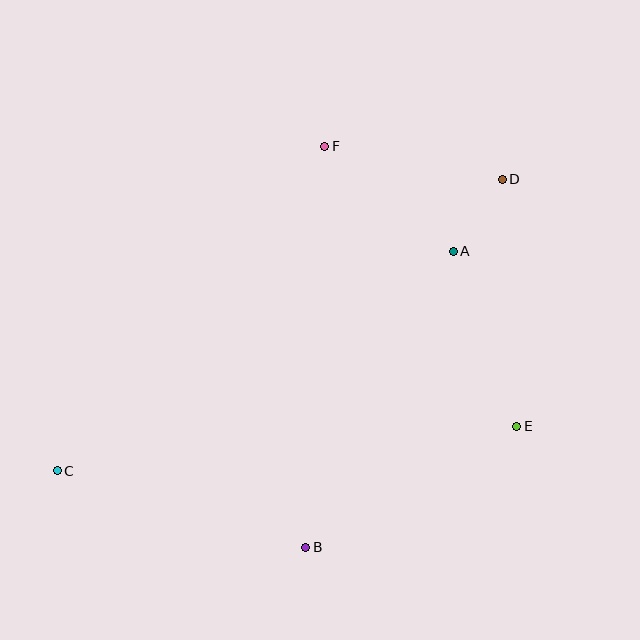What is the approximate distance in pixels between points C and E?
The distance between C and E is approximately 462 pixels.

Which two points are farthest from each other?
Points C and D are farthest from each other.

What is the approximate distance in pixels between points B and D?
The distance between B and D is approximately 417 pixels.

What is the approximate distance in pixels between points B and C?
The distance between B and C is approximately 260 pixels.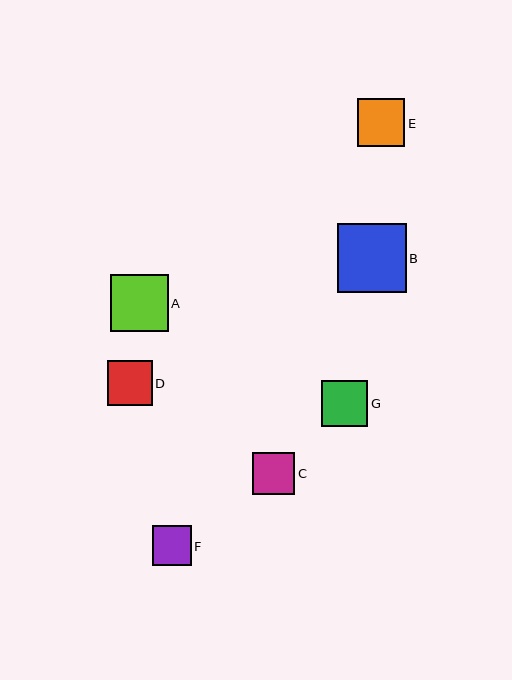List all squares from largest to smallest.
From largest to smallest: B, A, E, G, D, C, F.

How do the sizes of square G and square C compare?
Square G and square C are approximately the same size.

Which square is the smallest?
Square F is the smallest with a size of approximately 39 pixels.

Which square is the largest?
Square B is the largest with a size of approximately 69 pixels.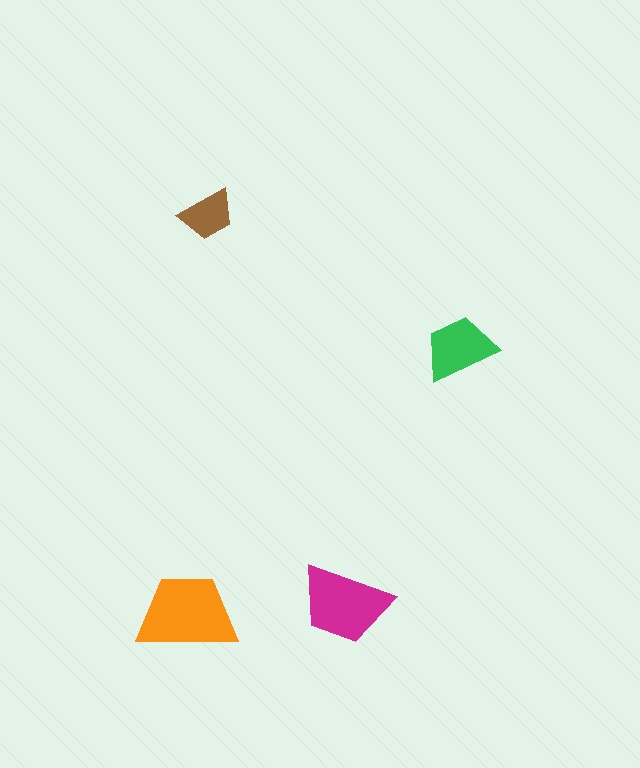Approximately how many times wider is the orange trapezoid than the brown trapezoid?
About 2 times wider.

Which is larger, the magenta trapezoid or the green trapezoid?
The magenta one.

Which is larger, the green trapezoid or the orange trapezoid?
The orange one.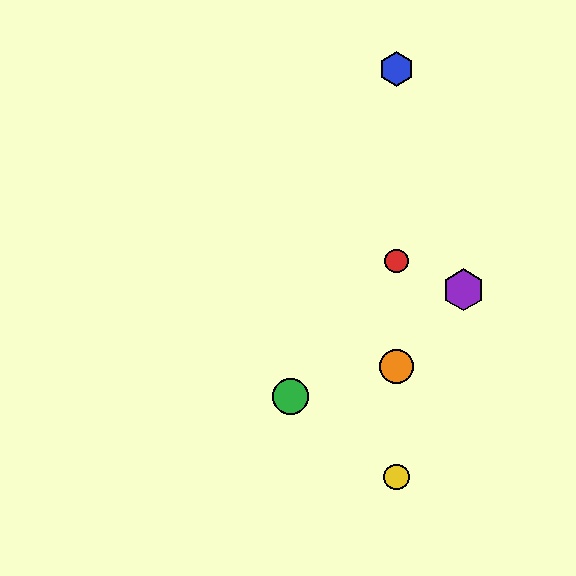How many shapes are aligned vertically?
4 shapes (the red circle, the blue hexagon, the yellow circle, the orange circle) are aligned vertically.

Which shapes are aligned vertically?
The red circle, the blue hexagon, the yellow circle, the orange circle are aligned vertically.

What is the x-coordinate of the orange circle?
The orange circle is at x≈396.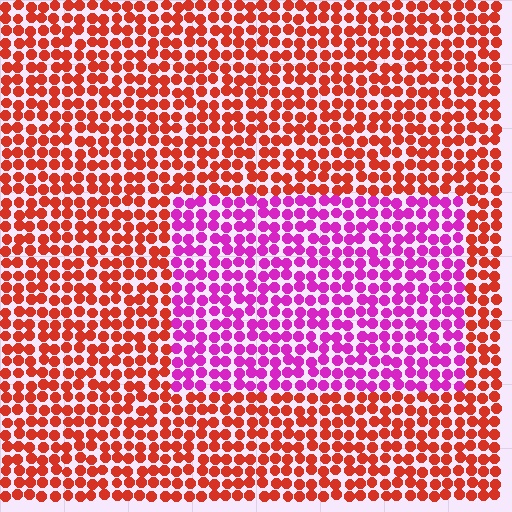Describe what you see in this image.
The image is filled with small red elements in a uniform arrangement. A rectangle-shaped region is visible where the elements are tinted to a slightly different hue, forming a subtle color boundary.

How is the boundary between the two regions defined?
The boundary is defined purely by a slight shift in hue (about 59 degrees). Spacing, size, and orientation are identical on both sides.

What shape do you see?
I see a rectangle.